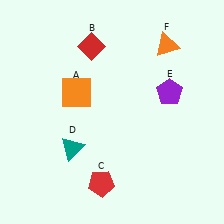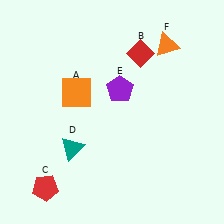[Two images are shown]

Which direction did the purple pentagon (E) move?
The purple pentagon (E) moved left.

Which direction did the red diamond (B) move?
The red diamond (B) moved right.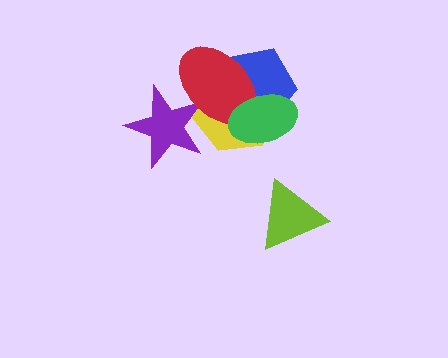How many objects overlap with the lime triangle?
0 objects overlap with the lime triangle.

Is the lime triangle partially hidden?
No, no other shape covers it.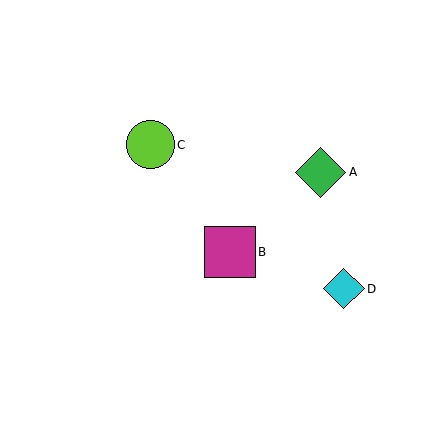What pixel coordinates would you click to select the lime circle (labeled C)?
Click at (150, 145) to select the lime circle C.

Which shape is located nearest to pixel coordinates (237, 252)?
The magenta square (labeled B) at (230, 252) is nearest to that location.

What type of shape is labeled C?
Shape C is a lime circle.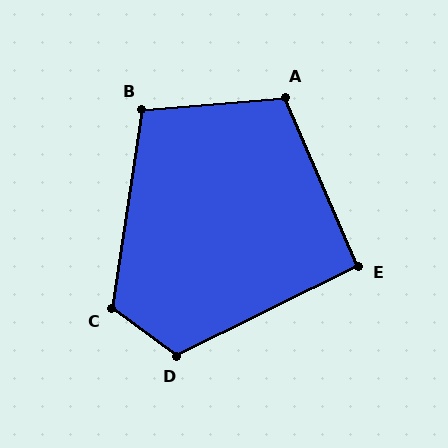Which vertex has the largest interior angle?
C, at approximately 118 degrees.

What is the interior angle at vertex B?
Approximately 104 degrees (obtuse).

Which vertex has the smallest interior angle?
E, at approximately 93 degrees.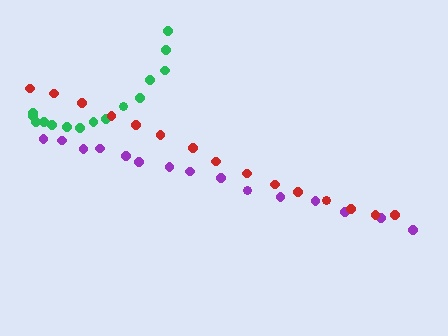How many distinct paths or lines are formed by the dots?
There are 3 distinct paths.